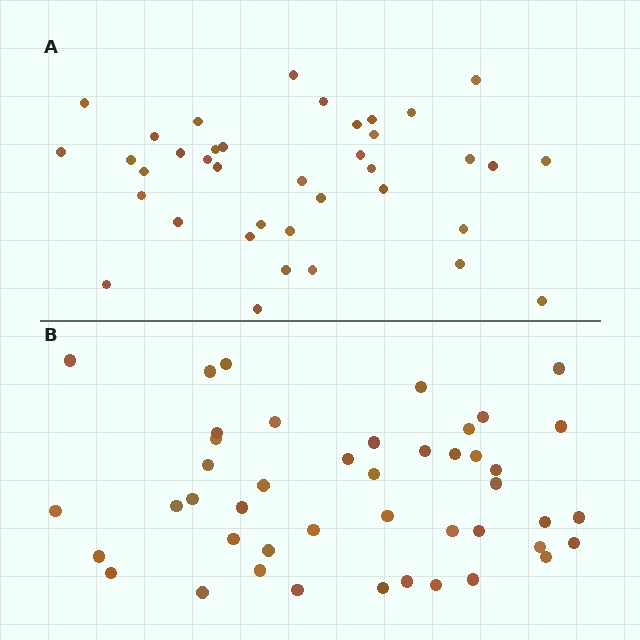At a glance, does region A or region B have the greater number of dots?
Region B (the bottom region) has more dots.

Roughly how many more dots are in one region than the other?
Region B has roughly 8 or so more dots than region A.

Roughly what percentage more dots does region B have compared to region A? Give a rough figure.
About 20% more.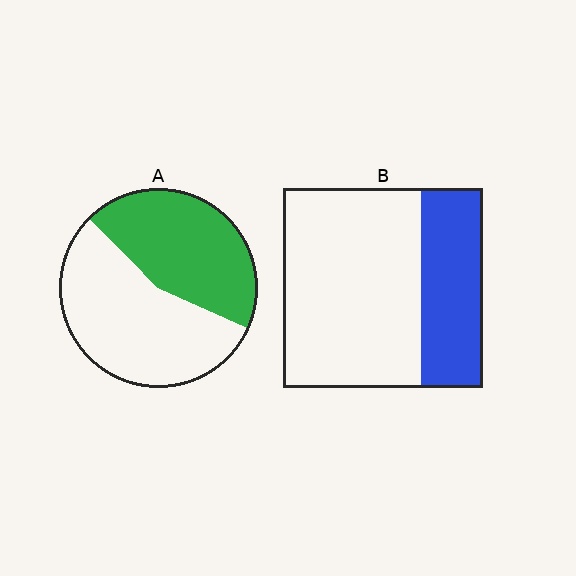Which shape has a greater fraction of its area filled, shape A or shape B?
Shape A.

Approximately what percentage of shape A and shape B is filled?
A is approximately 45% and B is approximately 30%.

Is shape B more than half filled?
No.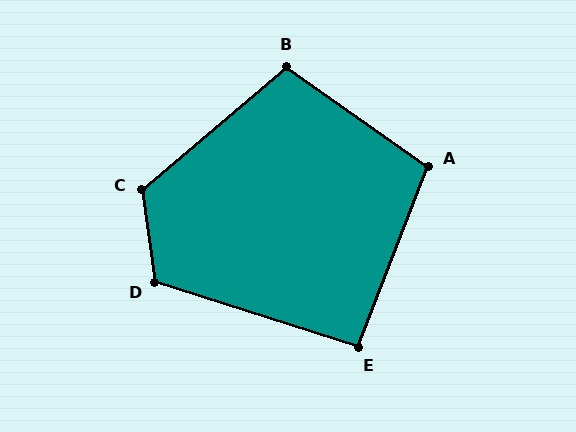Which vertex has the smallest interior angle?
E, at approximately 94 degrees.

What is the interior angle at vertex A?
Approximately 104 degrees (obtuse).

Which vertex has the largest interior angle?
C, at approximately 122 degrees.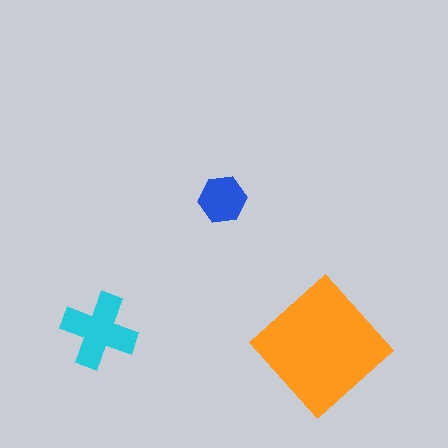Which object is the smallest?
The blue hexagon.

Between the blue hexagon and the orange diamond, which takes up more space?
The orange diamond.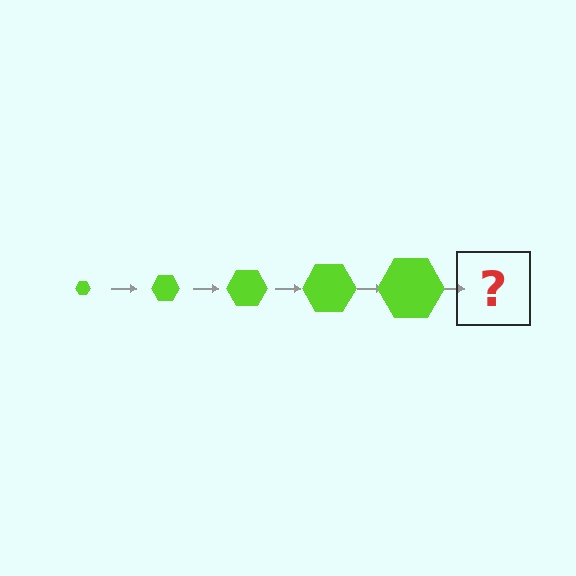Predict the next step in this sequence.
The next step is a lime hexagon, larger than the previous one.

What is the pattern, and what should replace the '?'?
The pattern is that the hexagon gets progressively larger each step. The '?' should be a lime hexagon, larger than the previous one.